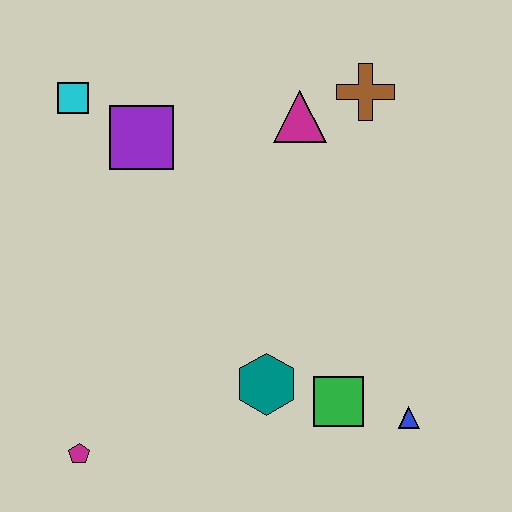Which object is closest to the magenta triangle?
The brown cross is closest to the magenta triangle.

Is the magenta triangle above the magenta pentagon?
Yes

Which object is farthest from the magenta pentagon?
The brown cross is farthest from the magenta pentagon.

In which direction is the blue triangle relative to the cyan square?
The blue triangle is to the right of the cyan square.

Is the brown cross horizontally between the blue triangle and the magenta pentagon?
Yes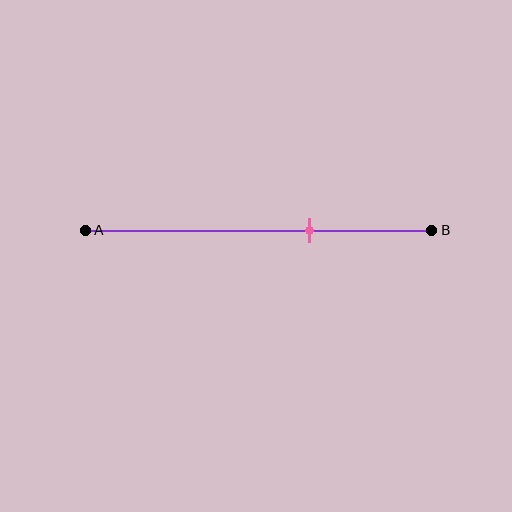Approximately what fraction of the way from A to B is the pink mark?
The pink mark is approximately 65% of the way from A to B.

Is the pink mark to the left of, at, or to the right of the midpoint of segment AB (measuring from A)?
The pink mark is to the right of the midpoint of segment AB.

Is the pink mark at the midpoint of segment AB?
No, the mark is at about 65% from A, not at the 50% midpoint.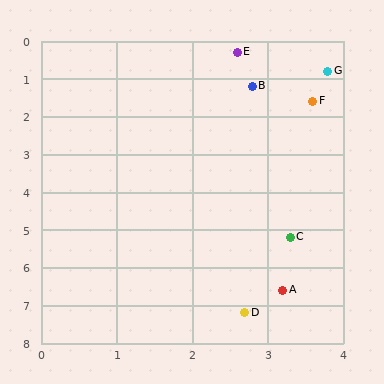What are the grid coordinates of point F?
Point F is at approximately (3.6, 1.6).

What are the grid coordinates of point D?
Point D is at approximately (2.7, 7.2).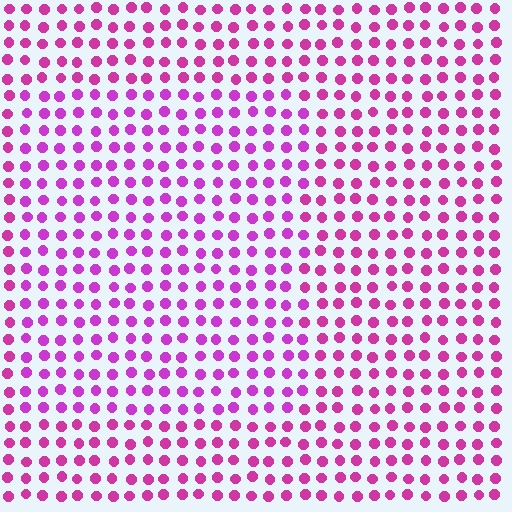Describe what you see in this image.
The image is filled with small magenta elements in a uniform arrangement. A rectangle-shaped region is visible where the elements are tinted to a slightly different hue, forming a subtle color boundary.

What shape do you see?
I see a rectangle.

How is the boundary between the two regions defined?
The boundary is defined purely by a slight shift in hue (about 20 degrees). Spacing, size, and orientation are identical on both sides.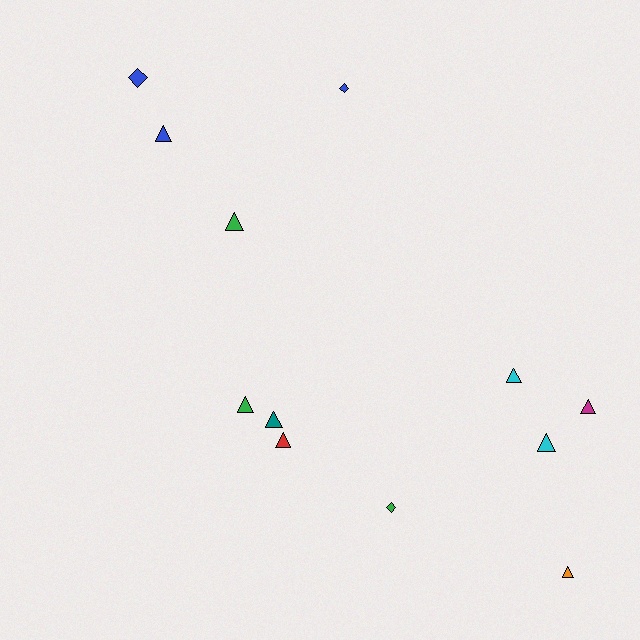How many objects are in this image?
There are 12 objects.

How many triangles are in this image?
There are 9 triangles.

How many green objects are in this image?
There are 3 green objects.